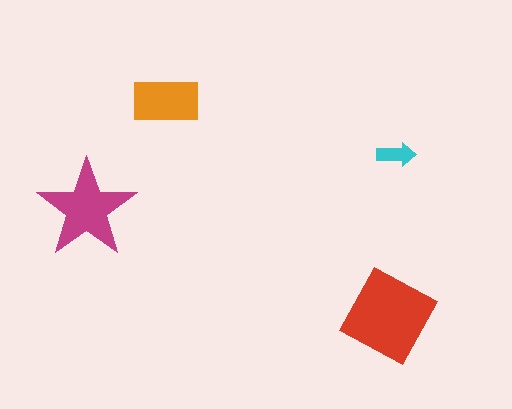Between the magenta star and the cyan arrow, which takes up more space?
The magenta star.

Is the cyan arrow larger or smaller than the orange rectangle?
Smaller.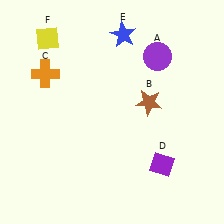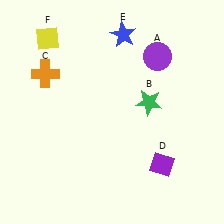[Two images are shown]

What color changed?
The star (B) changed from brown in Image 1 to green in Image 2.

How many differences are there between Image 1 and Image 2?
There is 1 difference between the two images.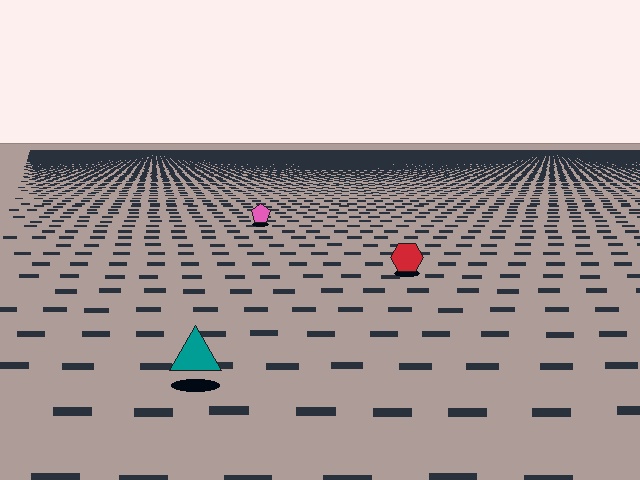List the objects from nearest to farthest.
From nearest to farthest: the teal triangle, the red hexagon, the pink pentagon.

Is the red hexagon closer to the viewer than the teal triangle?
No. The teal triangle is closer — you can tell from the texture gradient: the ground texture is coarser near it.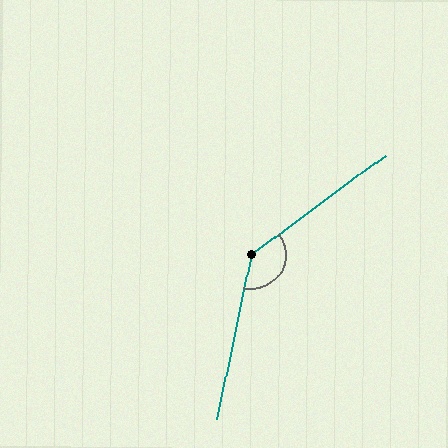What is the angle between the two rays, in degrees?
Approximately 138 degrees.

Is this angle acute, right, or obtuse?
It is obtuse.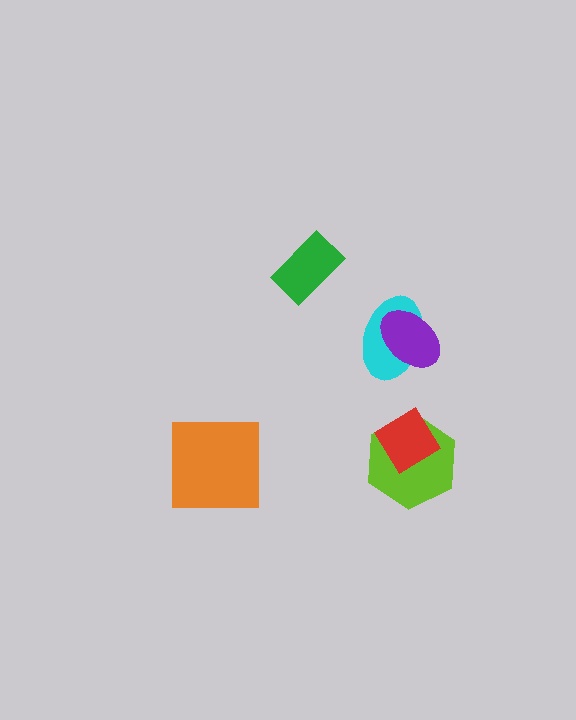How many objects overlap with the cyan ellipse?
1 object overlaps with the cyan ellipse.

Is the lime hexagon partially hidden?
Yes, it is partially covered by another shape.